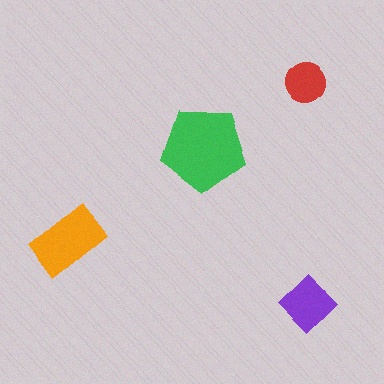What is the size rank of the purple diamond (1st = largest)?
3rd.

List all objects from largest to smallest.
The green pentagon, the orange rectangle, the purple diamond, the red circle.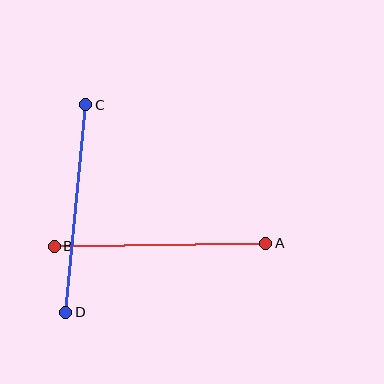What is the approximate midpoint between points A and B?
The midpoint is at approximately (160, 245) pixels.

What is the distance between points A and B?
The distance is approximately 211 pixels.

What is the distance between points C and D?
The distance is approximately 208 pixels.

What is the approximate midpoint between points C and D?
The midpoint is at approximately (76, 209) pixels.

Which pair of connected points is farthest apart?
Points A and B are farthest apart.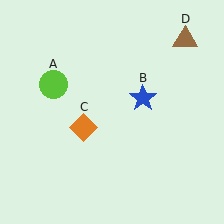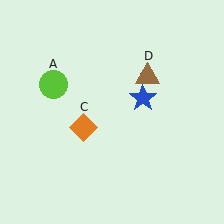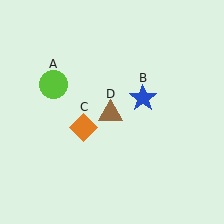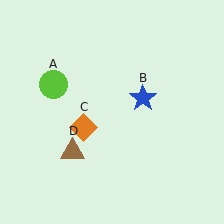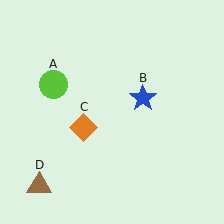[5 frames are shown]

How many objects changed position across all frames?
1 object changed position: brown triangle (object D).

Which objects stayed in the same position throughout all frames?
Lime circle (object A) and blue star (object B) and orange diamond (object C) remained stationary.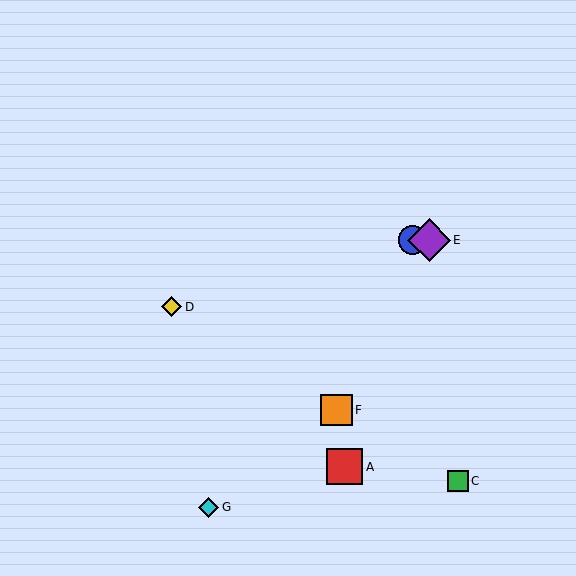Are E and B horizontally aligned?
Yes, both are at y≈240.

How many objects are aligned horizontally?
2 objects (B, E) are aligned horizontally.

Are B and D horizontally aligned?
No, B is at y≈240 and D is at y≈307.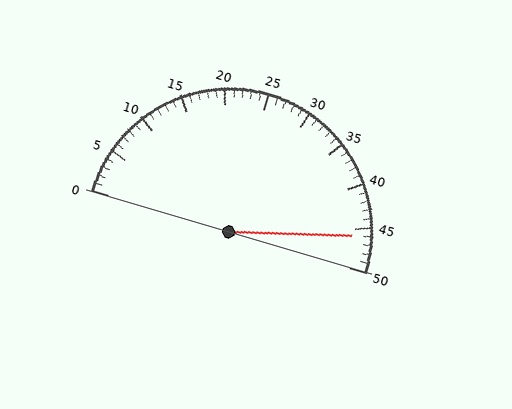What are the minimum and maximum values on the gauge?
The gauge ranges from 0 to 50.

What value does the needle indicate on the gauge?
The needle indicates approximately 46.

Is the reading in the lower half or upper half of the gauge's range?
The reading is in the upper half of the range (0 to 50).